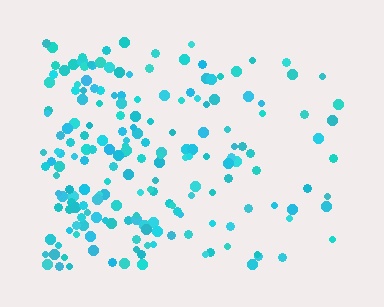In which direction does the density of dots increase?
From right to left, with the left side densest.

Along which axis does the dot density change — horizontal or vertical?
Horizontal.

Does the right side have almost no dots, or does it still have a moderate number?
Still a moderate number, just noticeably fewer than the left.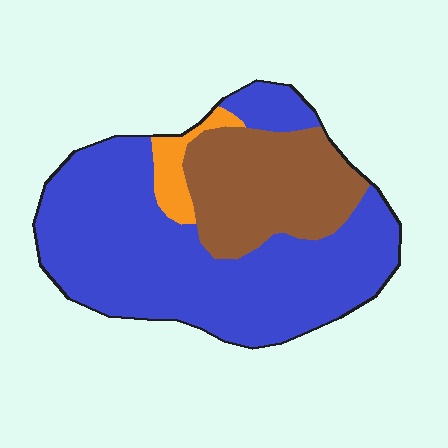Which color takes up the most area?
Blue, at roughly 65%.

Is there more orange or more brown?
Brown.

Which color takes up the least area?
Orange, at roughly 5%.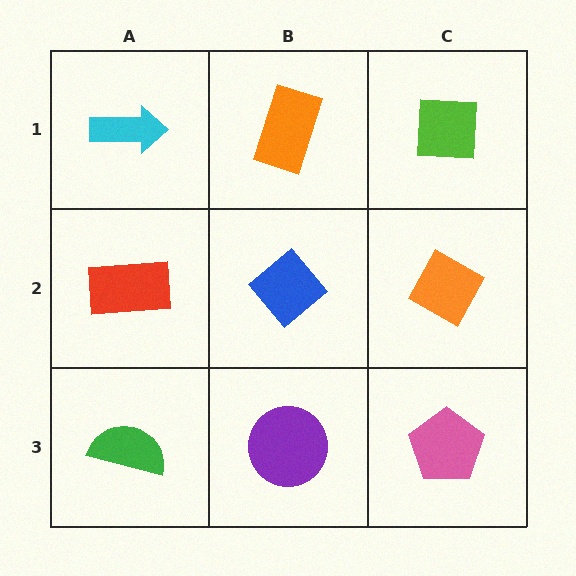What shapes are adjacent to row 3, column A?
A red rectangle (row 2, column A), a purple circle (row 3, column B).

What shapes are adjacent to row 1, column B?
A blue diamond (row 2, column B), a cyan arrow (row 1, column A), a lime square (row 1, column C).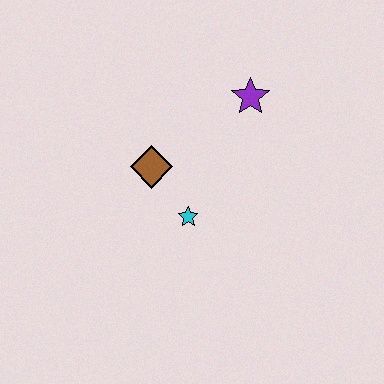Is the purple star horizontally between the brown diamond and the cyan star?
No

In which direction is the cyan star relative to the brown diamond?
The cyan star is below the brown diamond.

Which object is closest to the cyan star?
The brown diamond is closest to the cyan star.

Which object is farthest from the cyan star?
The purple star is farthest from the cyan star.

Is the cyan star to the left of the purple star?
Yes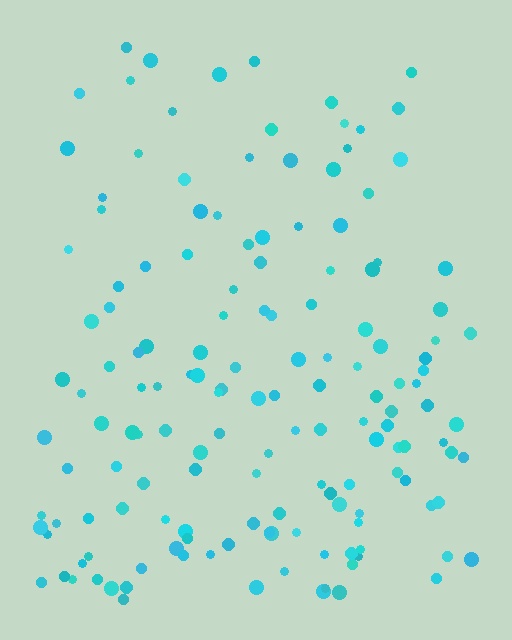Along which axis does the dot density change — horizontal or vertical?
Vertical.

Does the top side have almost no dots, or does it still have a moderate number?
Still a moderate number, just noticeably fewer than the bottom.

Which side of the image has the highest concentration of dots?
The bottom.